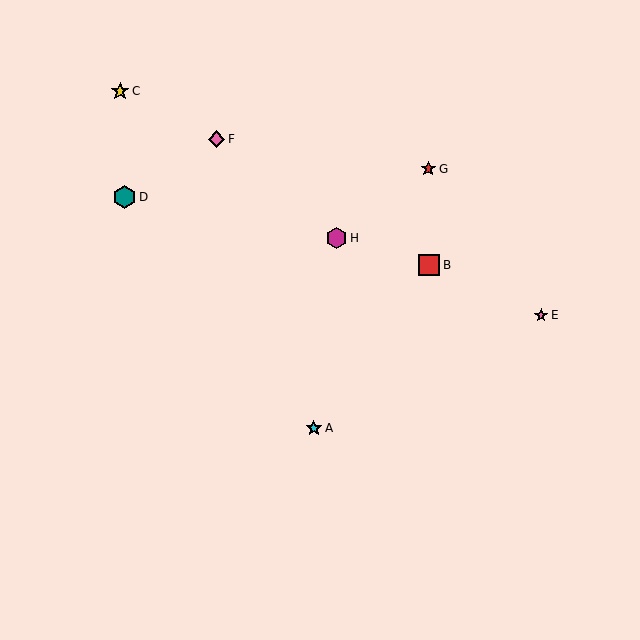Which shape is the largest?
The teal hexagon (labeled D) is the largest.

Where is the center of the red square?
The center of the red square is at (429, 265).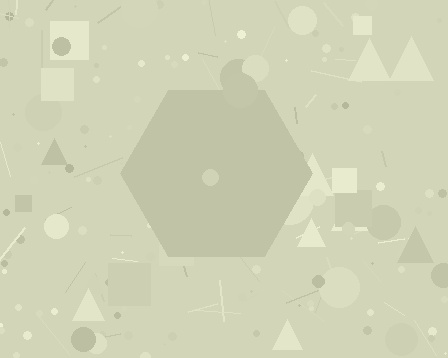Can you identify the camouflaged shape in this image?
The camouflaged shape is a hexagon.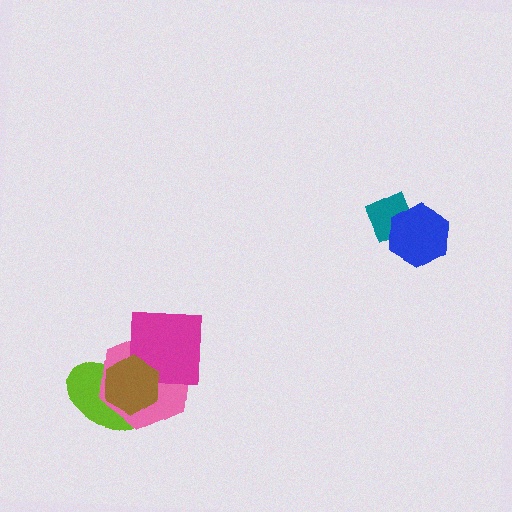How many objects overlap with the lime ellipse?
2 objects overlap with the lime ellipse.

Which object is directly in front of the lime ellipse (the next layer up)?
The pink hexagon is directly in front of the lime ellipse.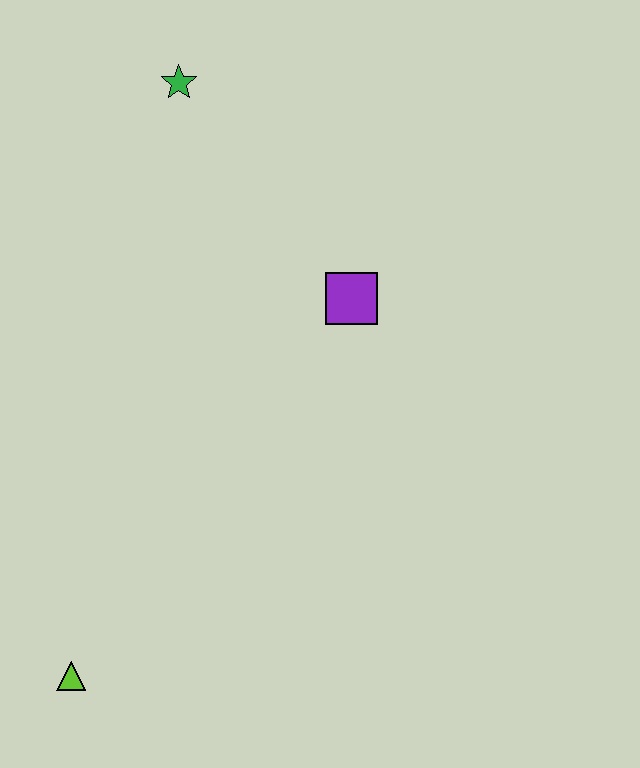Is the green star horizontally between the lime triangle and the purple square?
Yes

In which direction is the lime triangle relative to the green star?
The lime triangle is below the green star.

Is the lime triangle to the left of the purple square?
Yes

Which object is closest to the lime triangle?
The purple square is closest to the lime triangle.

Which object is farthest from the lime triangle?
The green star is farthest from the lime triangle.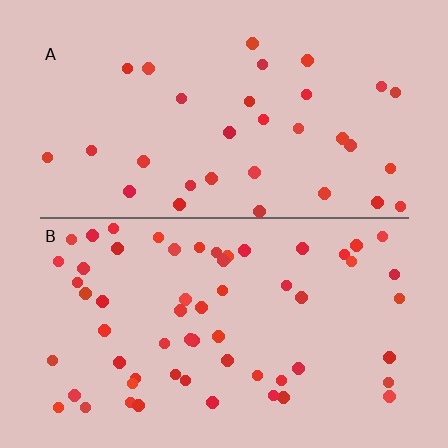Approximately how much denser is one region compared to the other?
Approximately 1.8× — region B over region A.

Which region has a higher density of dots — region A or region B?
B (the bottom).